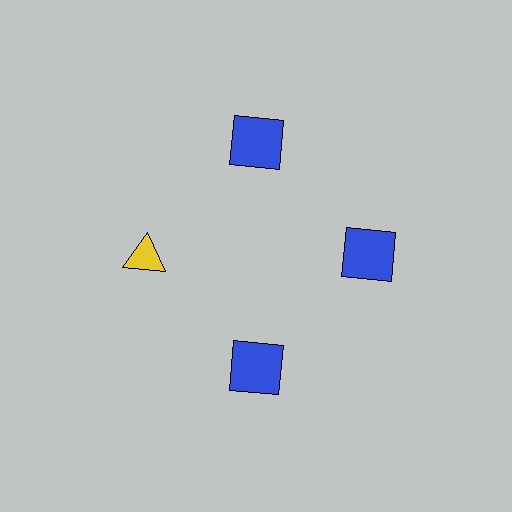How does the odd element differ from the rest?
It differs in both color (yellow instead of blue) and shape (triangle instead of square).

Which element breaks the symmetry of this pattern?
The yellow triangle at roughly the 9 o'clock position breaks the symmetry. All other shapes are blue squares.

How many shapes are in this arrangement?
There are 4 shapes arranged in a ring pattern.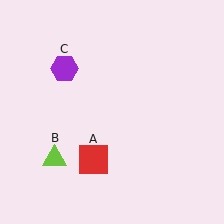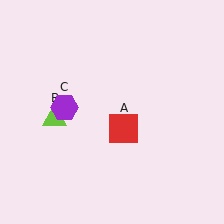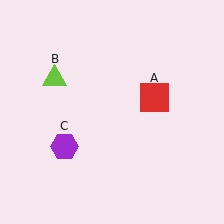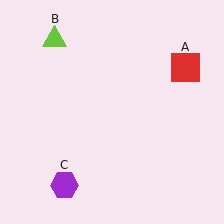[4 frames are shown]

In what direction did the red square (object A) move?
The red square (object A) moved up and to the right.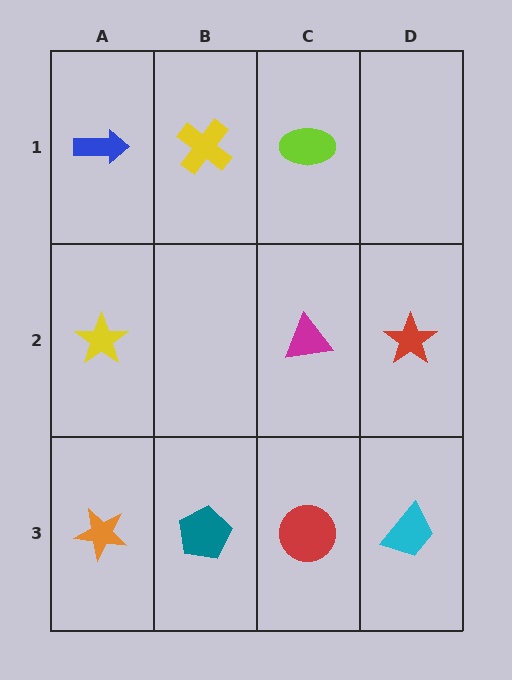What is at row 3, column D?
A cyan trapezoid.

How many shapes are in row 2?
3 shapes.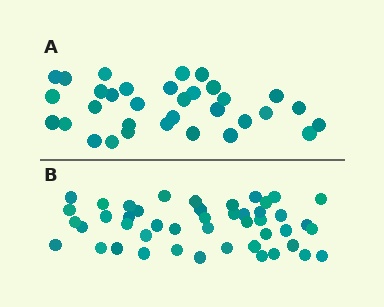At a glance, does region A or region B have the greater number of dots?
Region B (the bottom region) has more dots.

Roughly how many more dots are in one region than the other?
Region B has approximately 15 more dots than region A.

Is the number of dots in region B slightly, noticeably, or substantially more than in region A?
Region B has noticeably more, but not dramatically so. The ratio is roughly 1.4 to 1.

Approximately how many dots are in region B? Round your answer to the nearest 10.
About 50 dots. (The exact count is 46, which rounds to 50.)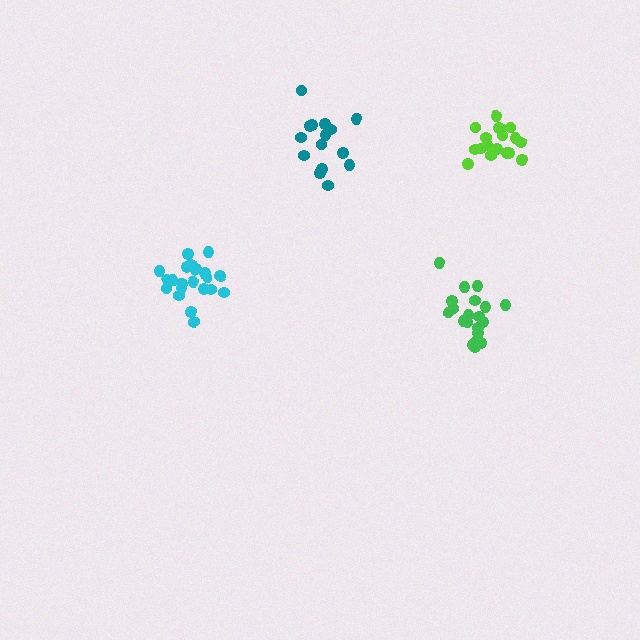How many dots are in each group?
Group 1: 18 dots, Group 2: 15 dots, Group 3: 21 dots, Group 4: 20 dots (74 total).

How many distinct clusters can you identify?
There are 4 distinct clusters.